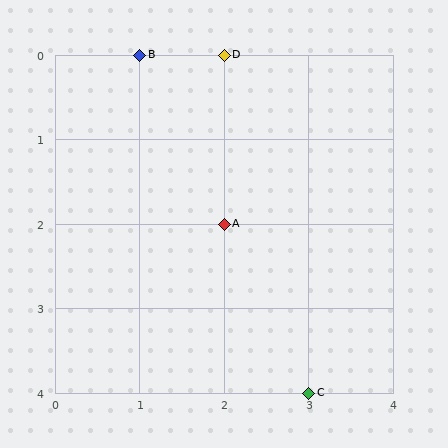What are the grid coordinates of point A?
Point A is at grid coordinates (2, 2).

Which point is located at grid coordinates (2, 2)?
Point A is at (2, 2).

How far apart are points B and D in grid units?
Points B and D are 1 column apart.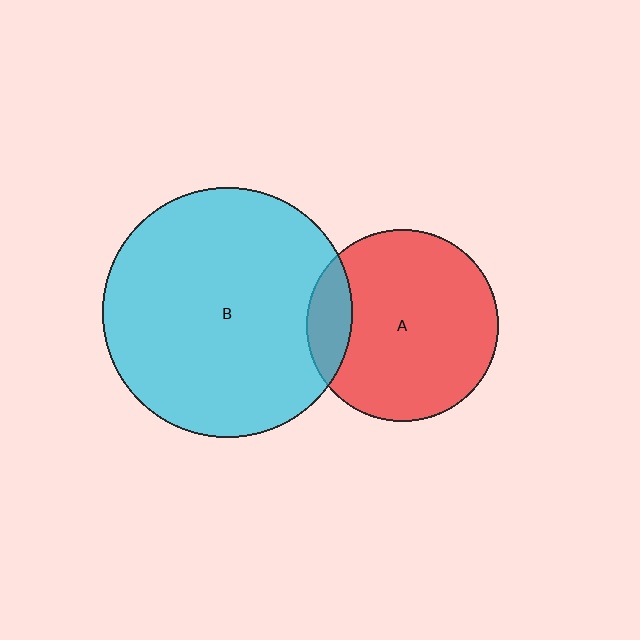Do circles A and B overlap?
Yes.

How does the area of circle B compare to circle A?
Approximately 1.7 times.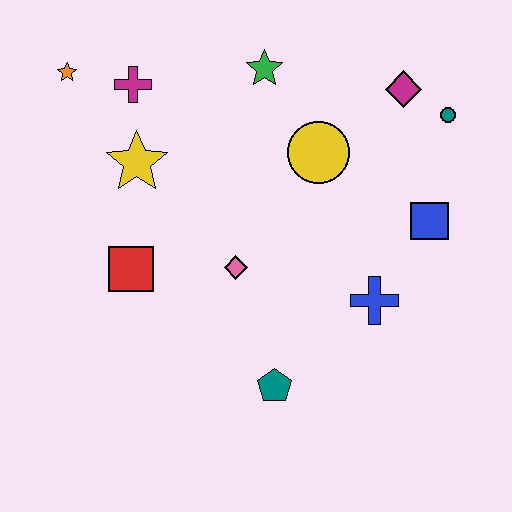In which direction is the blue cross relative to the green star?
The blue cross is below the green star.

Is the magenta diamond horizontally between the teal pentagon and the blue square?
Yes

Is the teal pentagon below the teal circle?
Yes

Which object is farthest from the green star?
The teal pentagon is farthest from the green star.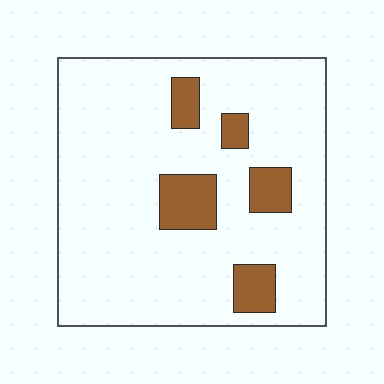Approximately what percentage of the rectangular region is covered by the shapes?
Approximately 15%.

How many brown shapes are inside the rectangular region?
5.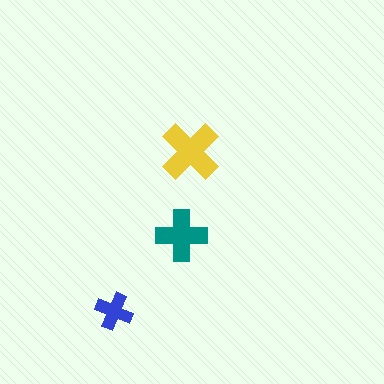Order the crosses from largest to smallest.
the yellow one, the teal one, the blue one.